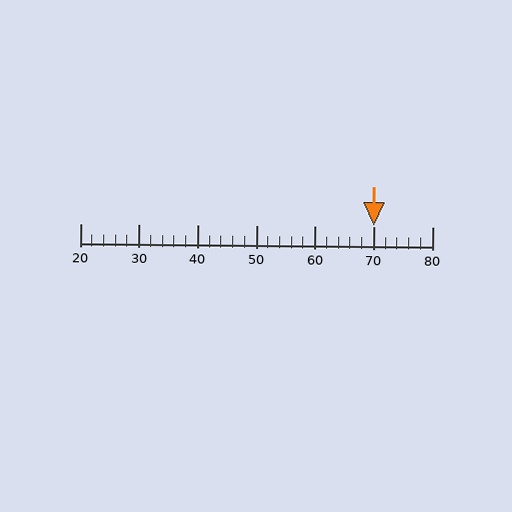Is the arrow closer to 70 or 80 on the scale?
The arrow is closer to 70.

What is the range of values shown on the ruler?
The ruler shows values from 20 to 80.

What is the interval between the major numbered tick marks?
The major tick marks are spaced 10 units apart.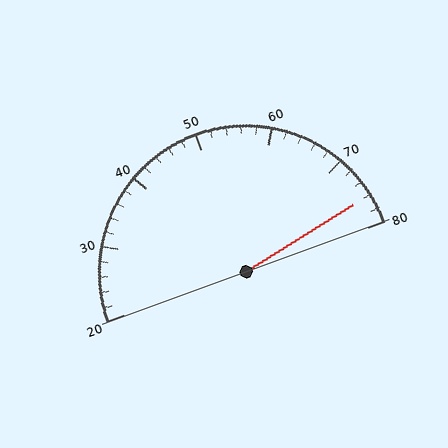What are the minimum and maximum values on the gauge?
The gauge ranges from 20 to 80.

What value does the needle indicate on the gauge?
The needle indicates approximately 76.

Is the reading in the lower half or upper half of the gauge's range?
The reading is in the upper half of the range (20 to 80).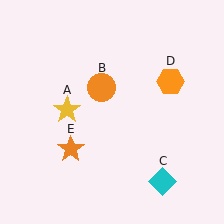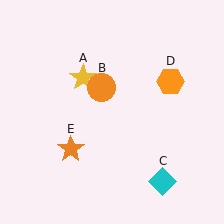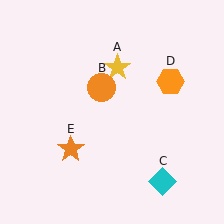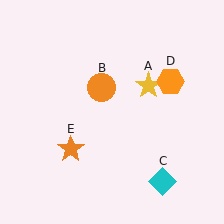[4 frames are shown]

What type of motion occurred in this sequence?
The yellow star (object A) rotated clockwise around the center of the scene.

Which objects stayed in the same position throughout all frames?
Orange circle (object B) and cyan diamond (object C) and orange hexagon (object D) and orange star (object E) remained stationary.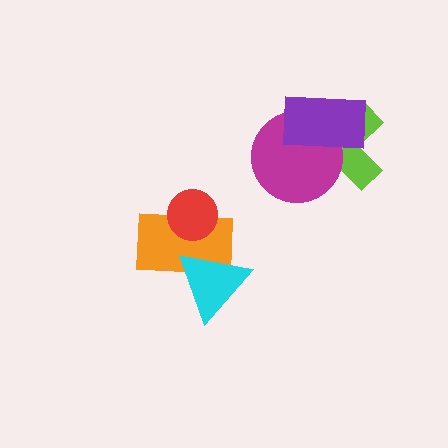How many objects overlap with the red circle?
1 object overlaps with the red circle.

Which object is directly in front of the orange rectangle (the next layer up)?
The red circle is directly in front of the orange rectangle.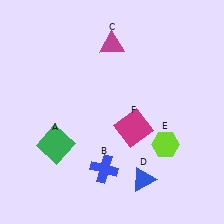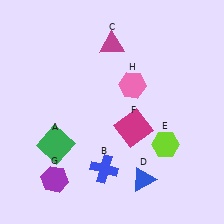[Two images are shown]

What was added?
A purple hexagon (G), a pink hexagon (H) were added in Image 2.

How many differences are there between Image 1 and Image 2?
There are 2 differences between the two images.